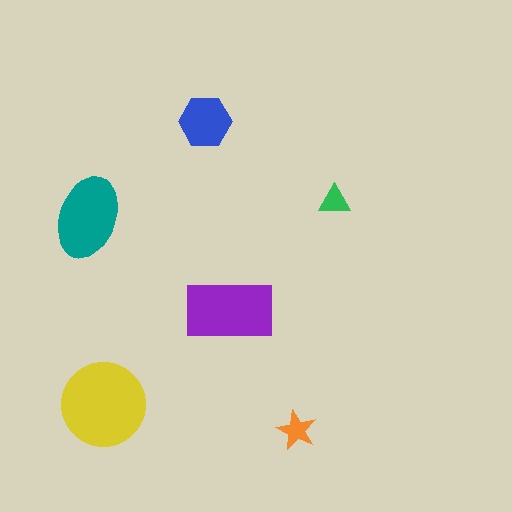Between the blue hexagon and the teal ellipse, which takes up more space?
The teal ellipse.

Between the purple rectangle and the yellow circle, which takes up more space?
The yellow circle.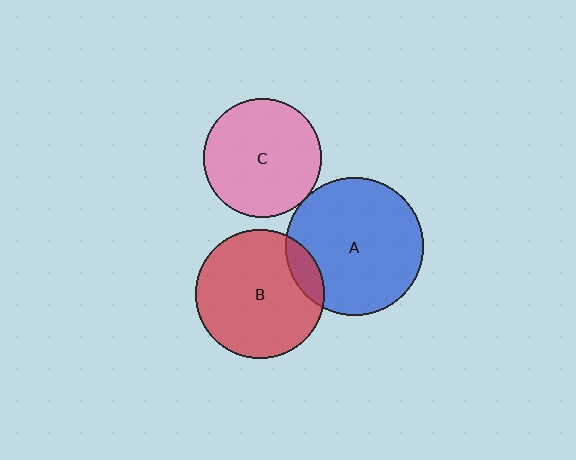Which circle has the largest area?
Circle A (blue).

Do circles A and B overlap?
Yes.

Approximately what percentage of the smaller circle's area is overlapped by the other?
Approximately 10%.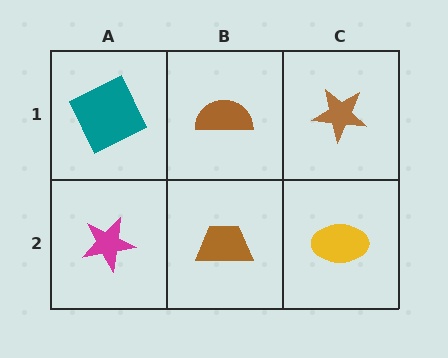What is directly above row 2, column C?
A brown star.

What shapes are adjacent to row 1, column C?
A yellow ellipse (row 2, column C), a brown semicircle (row 1, column B).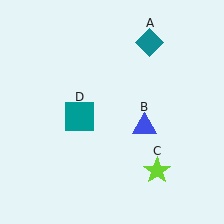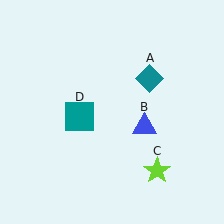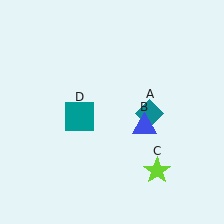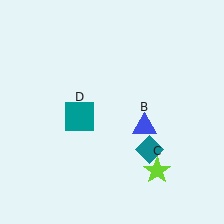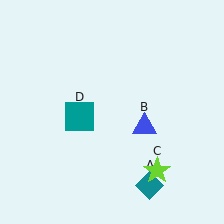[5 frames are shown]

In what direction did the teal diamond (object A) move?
The teal diamond (object A) moved down.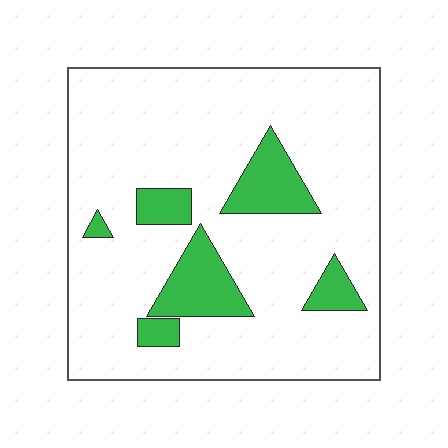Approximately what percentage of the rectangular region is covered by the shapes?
Approximately 15%.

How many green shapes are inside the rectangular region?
6.